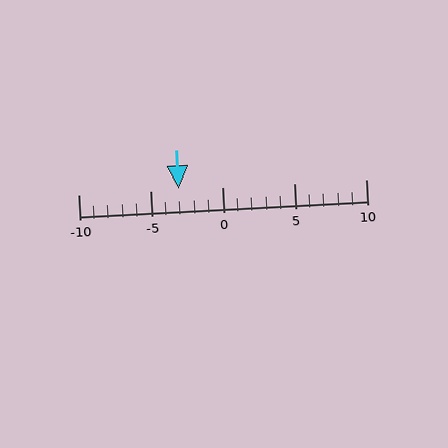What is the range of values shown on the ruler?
The ruler shows values from -10 to 10.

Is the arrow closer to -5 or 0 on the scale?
The arrow is closer to -5.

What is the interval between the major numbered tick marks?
The major tick marks are spaced 5 units apart.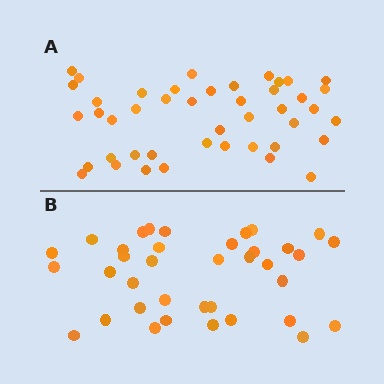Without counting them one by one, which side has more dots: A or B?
Region A (the top region) has more dots.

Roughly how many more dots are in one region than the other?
Region A has roughly 8 or so more dots than region B.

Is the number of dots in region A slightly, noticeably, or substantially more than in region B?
Region A has only slightly more — the two regions are fairly close. The ratio is roughly 1.2 to 1.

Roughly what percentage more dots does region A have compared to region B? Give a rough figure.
About 20% more.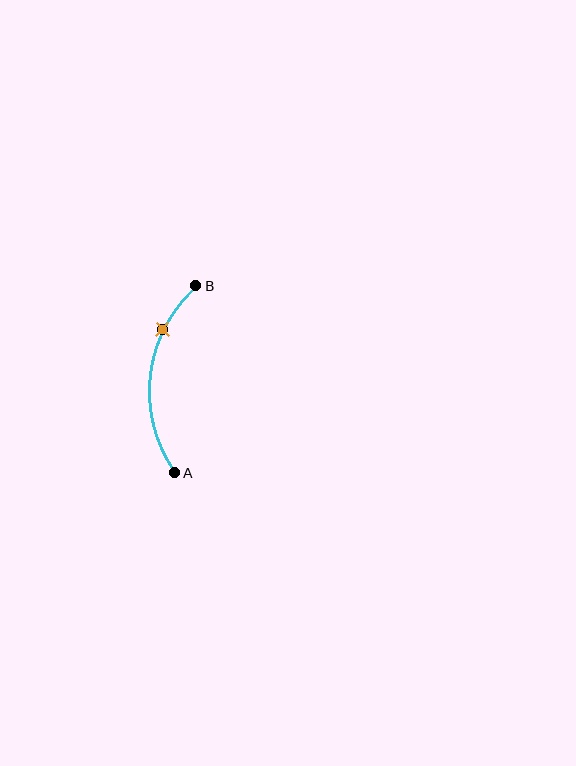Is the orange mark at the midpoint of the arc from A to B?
No. The orange mark lies on the arc but is closer to endpoint B. The arc midpoint would be at the point on the curve equidistant along the arc from both A and B.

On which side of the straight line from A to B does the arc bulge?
The arc bulges to the left of the straight line connecting A and B.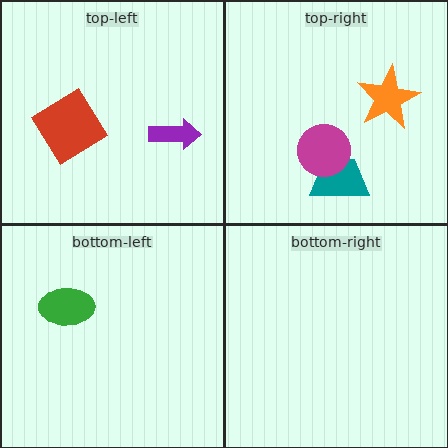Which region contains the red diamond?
The top-left region.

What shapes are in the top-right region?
The orange star, the teal trapezoid, the magenta circle.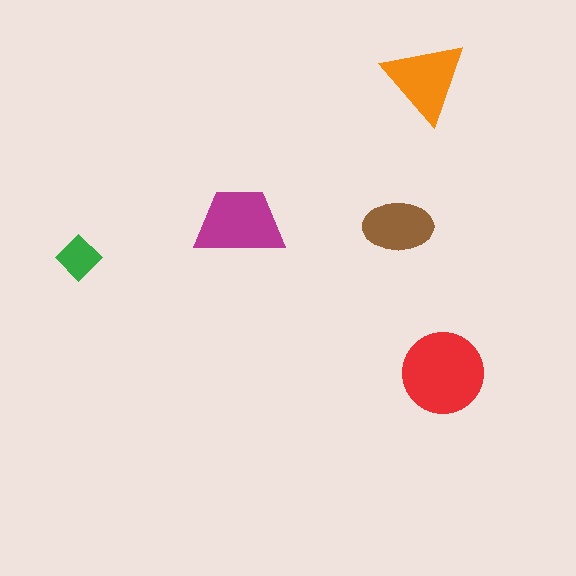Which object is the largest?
The red circle.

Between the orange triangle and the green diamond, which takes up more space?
The orange triangle.